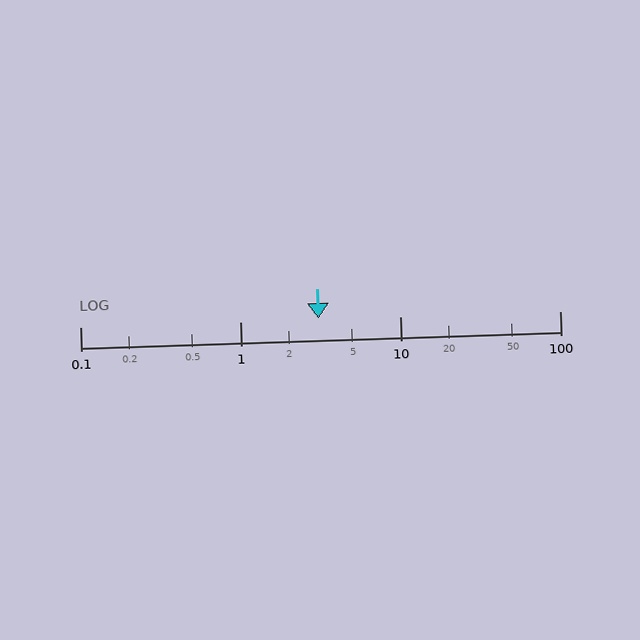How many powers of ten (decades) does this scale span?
The scale spans 3 decades, from 0.1 to 100.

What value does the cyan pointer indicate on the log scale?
The pointer indicates approximately 3.1.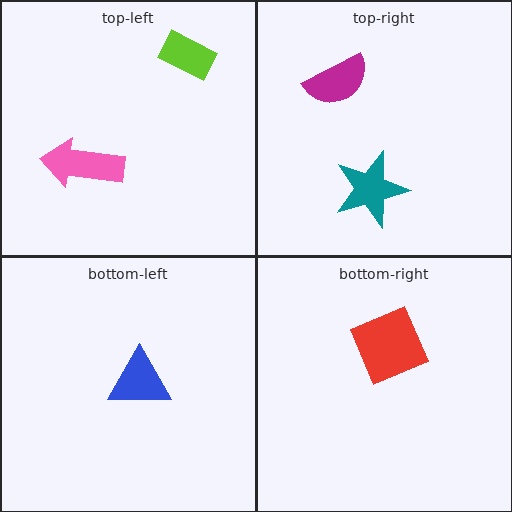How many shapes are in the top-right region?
2.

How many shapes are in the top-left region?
2.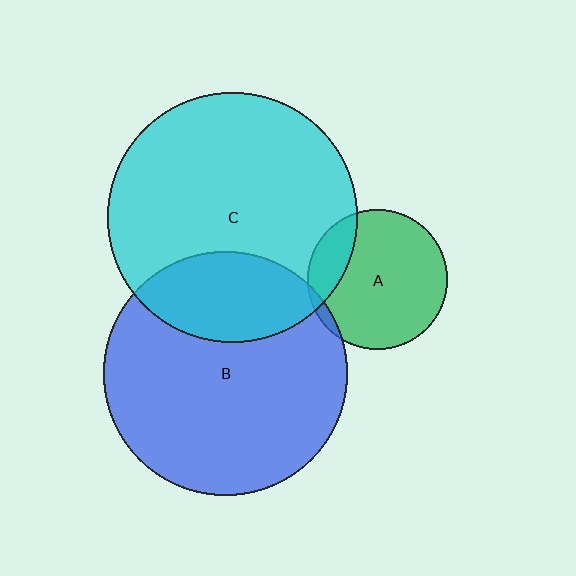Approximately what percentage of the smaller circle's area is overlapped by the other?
Approximately 20%.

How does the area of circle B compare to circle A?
Approximately 3.0 times.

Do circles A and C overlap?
Yes.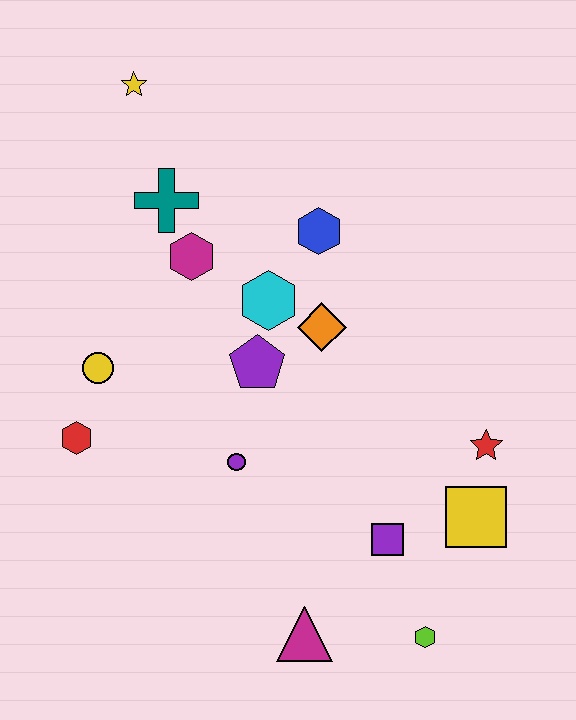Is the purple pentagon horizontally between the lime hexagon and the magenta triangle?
No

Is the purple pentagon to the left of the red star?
Yes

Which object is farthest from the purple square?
The yellow star is farthest from the purple square.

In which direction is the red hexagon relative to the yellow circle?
The red hexagon is below the yellow circle.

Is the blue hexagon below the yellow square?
No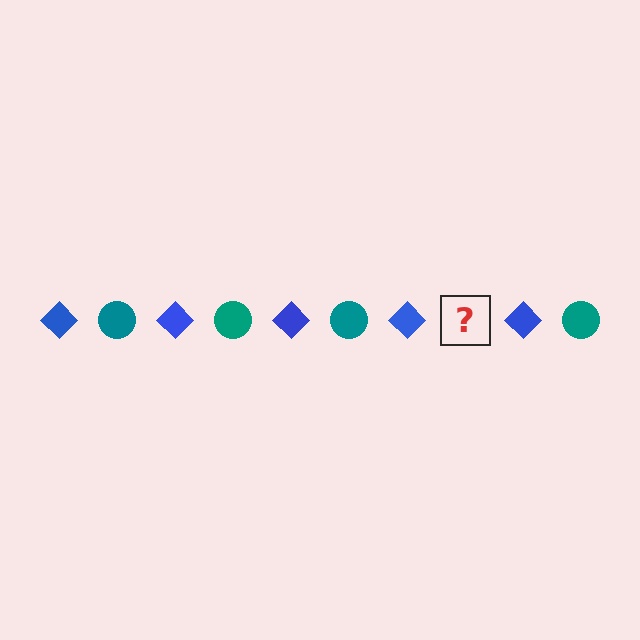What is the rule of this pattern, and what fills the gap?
The rule is that the pattern alternates between blue diamond and teal circle. The gap should be filled with a teal circle.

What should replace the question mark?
The question mark should be replaced with a teal circle.